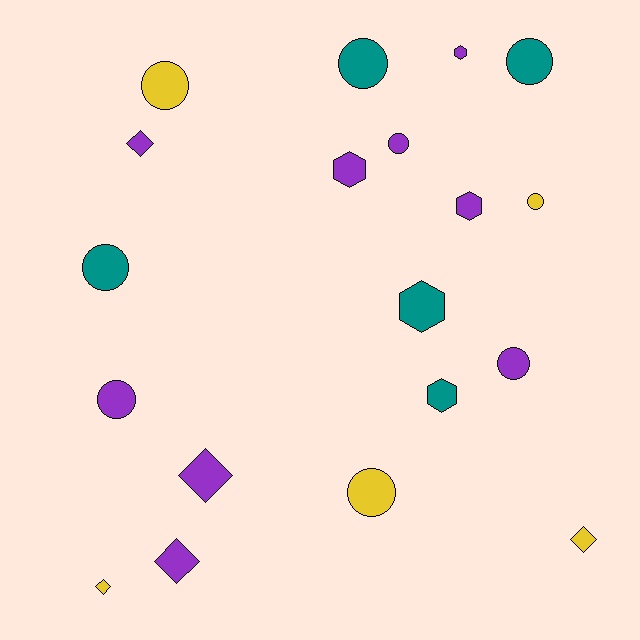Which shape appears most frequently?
Circle, with 9 objects.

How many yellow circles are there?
There are 3 yellow circles.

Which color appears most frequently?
Purple, with 9 objects.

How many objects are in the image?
There are 19 objects.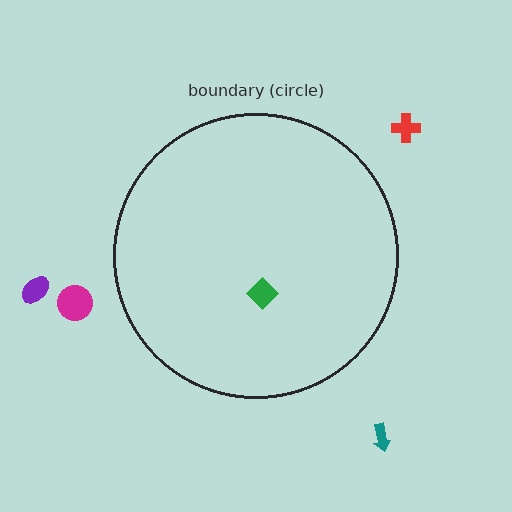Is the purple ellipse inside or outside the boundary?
Outside.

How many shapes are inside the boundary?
1 inside, 4 outside.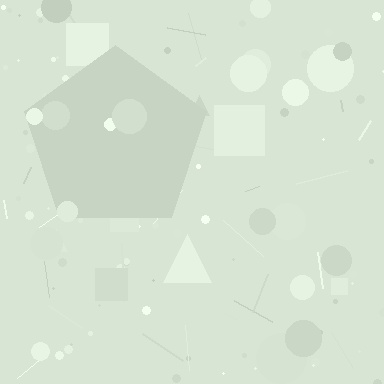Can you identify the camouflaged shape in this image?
The camouflaged shape is a pentagon.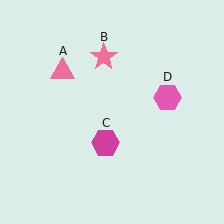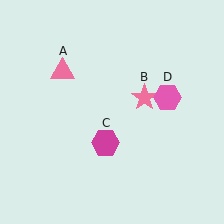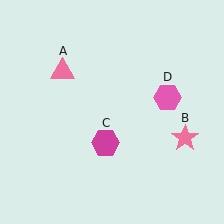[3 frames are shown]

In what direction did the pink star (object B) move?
The pink star (object B) moved down and to the right.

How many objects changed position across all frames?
1 object changed position: pink star (object B).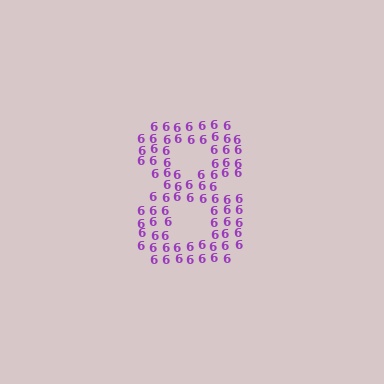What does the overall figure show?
The overall figure shows the digit 8.